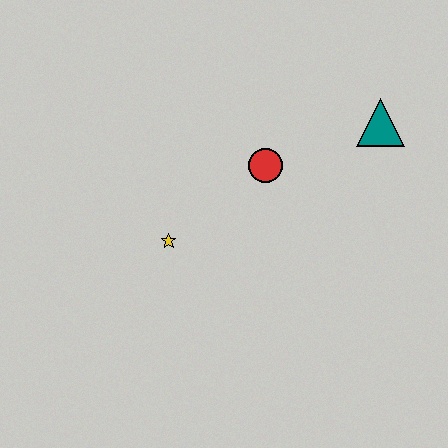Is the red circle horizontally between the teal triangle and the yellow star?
Yes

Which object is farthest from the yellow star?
The teal triangle is farthest from the yellow star.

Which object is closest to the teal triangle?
The red circle is closest to the teal triangle.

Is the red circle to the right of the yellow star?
Yes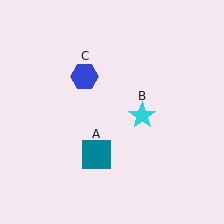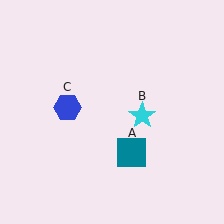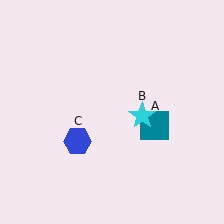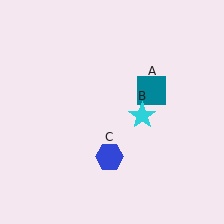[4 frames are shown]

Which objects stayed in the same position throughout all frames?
Cyan star (object B) remained stationary.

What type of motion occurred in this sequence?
The teal square (object A), blue hexagon (object C) rotated counterclockwise around the center of the scene.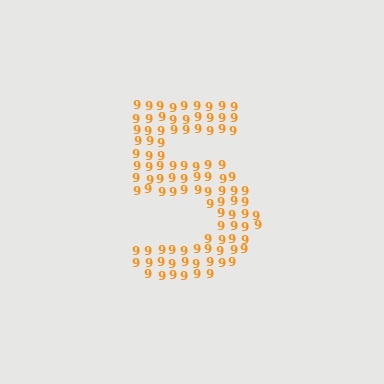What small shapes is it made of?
It is made of small digit 9's.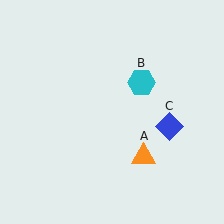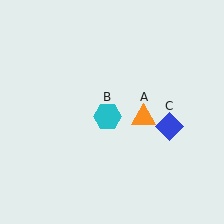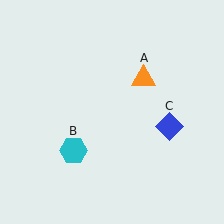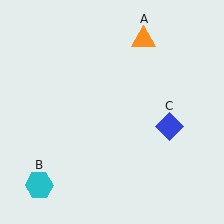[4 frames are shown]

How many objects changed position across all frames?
2 objects changed position: orange triangle (object A), cyan hexagon (object B).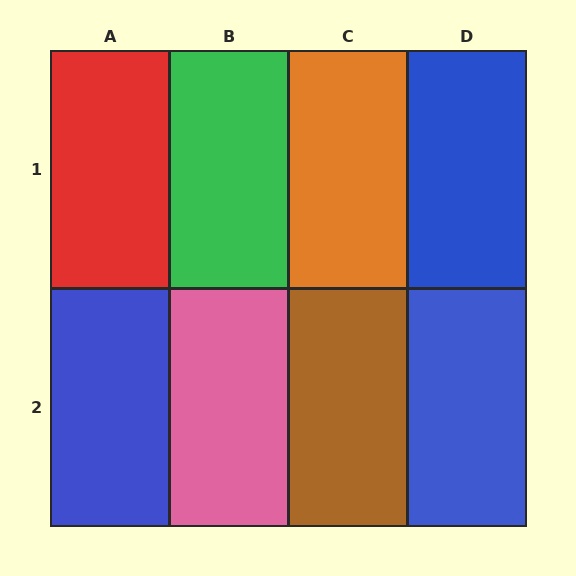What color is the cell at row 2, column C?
Brown.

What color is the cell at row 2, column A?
Blue.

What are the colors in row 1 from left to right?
Red, green, orange, blue.